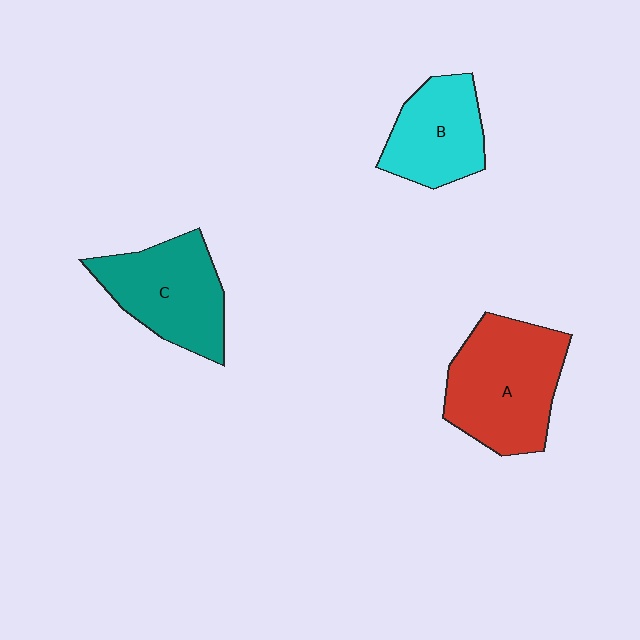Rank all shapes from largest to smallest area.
From largest to smallest: A (red), C (teal), B (cyan).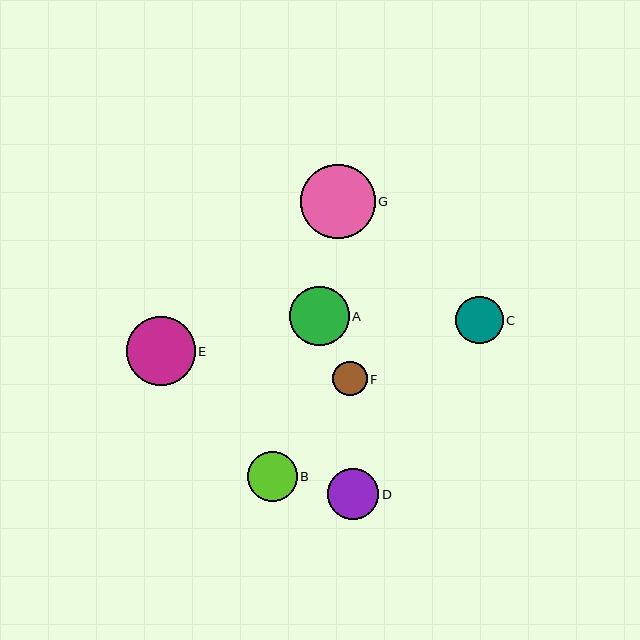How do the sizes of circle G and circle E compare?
Circle G and circle E are approximately the same size.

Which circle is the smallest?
Circle F is the smallest with a size of approximately 34 pixels.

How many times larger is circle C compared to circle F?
Circle C is approximately 1.4 times the size of circle F.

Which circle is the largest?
Circle G is the largest with a size of approximately 74 pixels.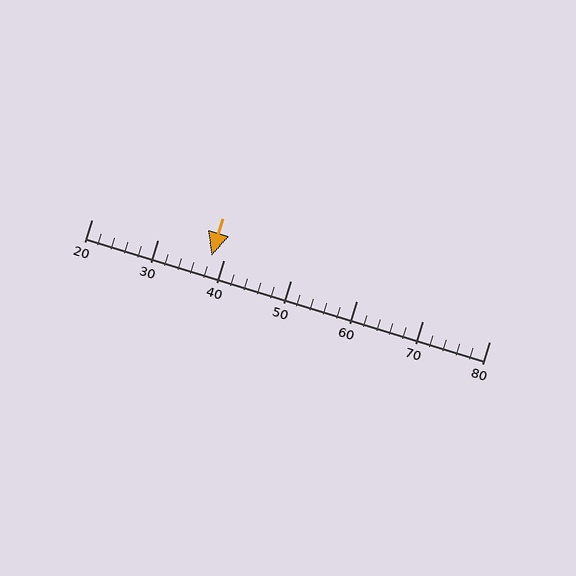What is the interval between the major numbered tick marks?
The major tick marks are spaced 10 units apart.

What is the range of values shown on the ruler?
The ruler shows values from 20 to 80.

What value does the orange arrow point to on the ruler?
The orange arrow points to approximately 38.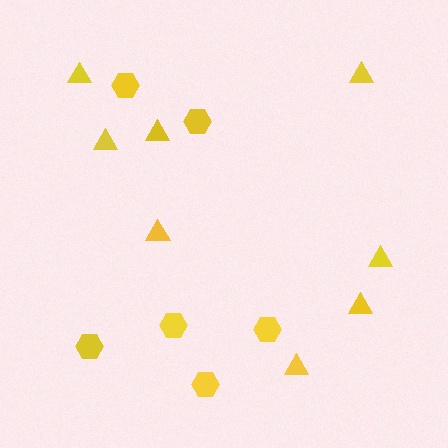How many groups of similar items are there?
There are 2 groups: one group of triangles (8) and one group of hexagons (6).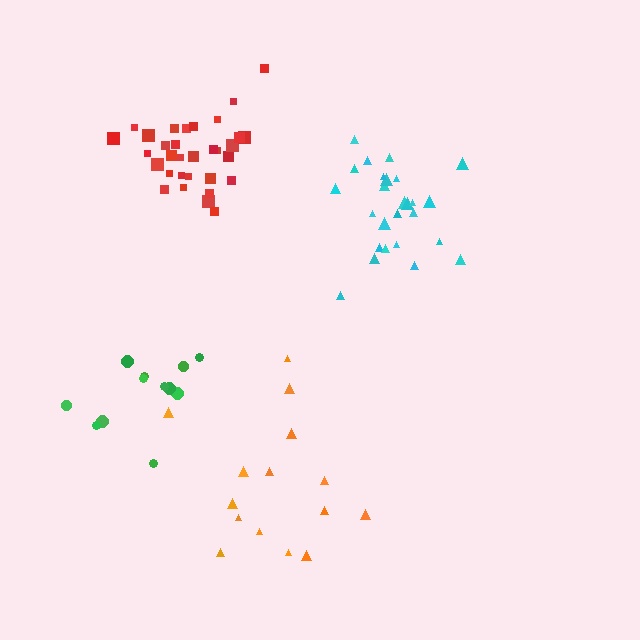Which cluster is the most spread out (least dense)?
Green.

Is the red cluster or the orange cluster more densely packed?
Red.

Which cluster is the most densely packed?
Red.